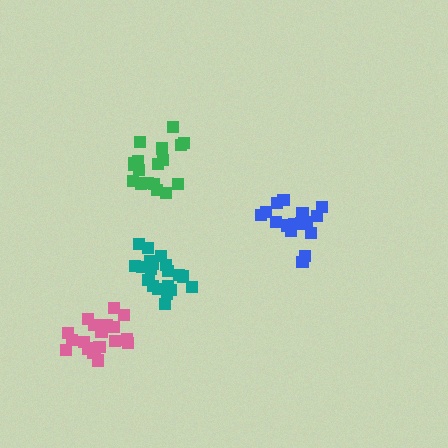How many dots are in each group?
Group 1: 16 dots, Group 2: 20 dots, Group 3: 20 dots, Group 4: 18 dots (74 total).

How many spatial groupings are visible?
There are 4 spatial groupings.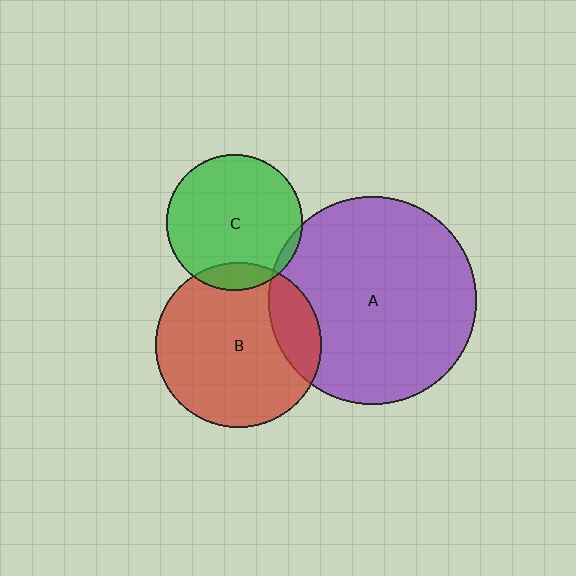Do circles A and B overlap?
Yes.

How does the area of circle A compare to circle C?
Approximately 2.3 times.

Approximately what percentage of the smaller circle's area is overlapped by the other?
Approximately 20%.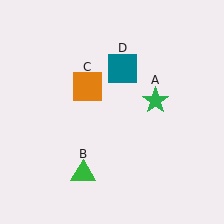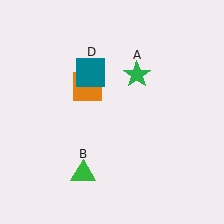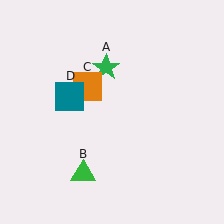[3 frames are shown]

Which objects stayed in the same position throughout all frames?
Green triangle (object B) and orange square (object C) remained stationary.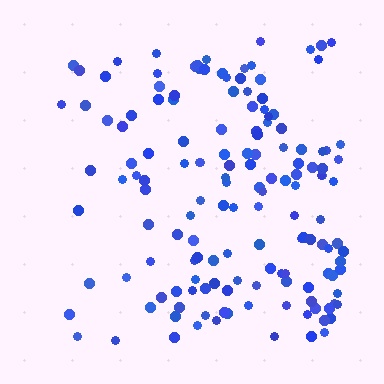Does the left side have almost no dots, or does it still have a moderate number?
Still a moderate number, just noticeably fewer than the right.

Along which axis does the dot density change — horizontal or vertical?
Horizontal.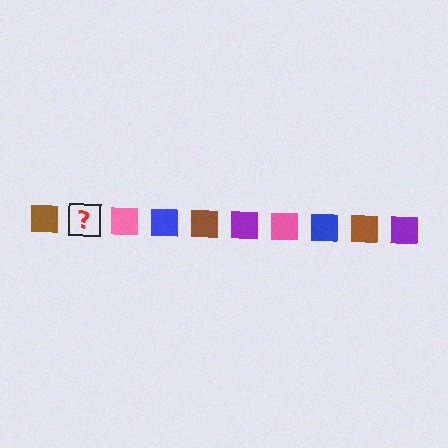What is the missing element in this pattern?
The missing element is a purple square.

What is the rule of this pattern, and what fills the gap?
The rule is that the pattern cycles through brown, purple, pink, blue squares. The gap should be filled with a purple square.